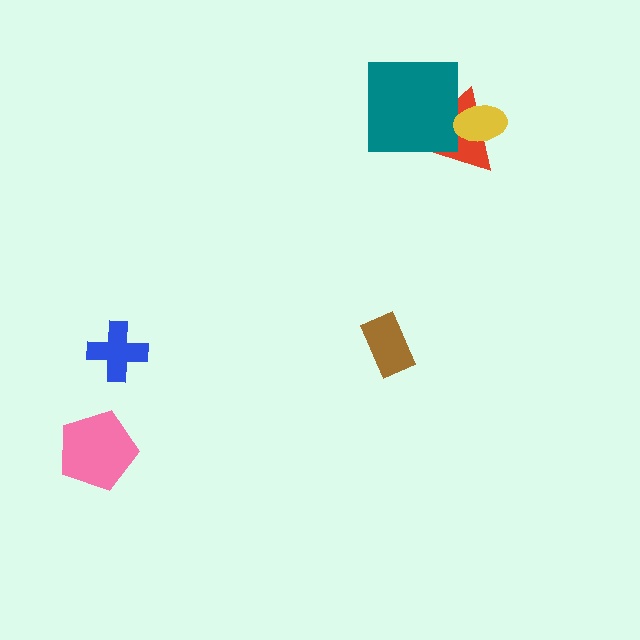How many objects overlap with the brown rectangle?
0 objects overlap with the brown rectangle.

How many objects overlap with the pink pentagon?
0 objects overlap with the pink pentagon.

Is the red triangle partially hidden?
Yes, it is partially covered by another shape.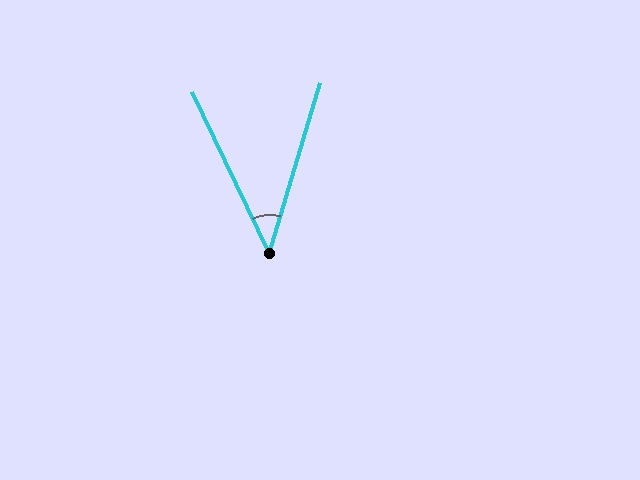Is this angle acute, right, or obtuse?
It is acute.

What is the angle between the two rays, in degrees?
Approximately 42 degrees.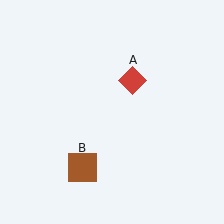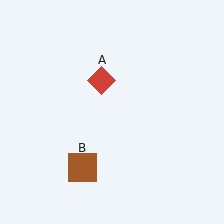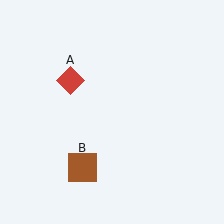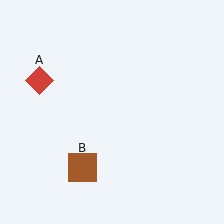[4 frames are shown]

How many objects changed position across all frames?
1 object changed position: red diamond (object A).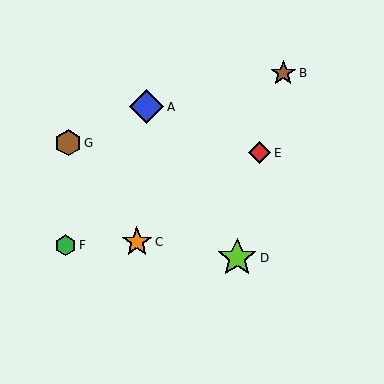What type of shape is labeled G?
Shape G is a brown hexagon.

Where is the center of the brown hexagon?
The center of the brown hexagon is at (68, 143).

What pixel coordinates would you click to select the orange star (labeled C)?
Click at (137, 242) to select the orange star C.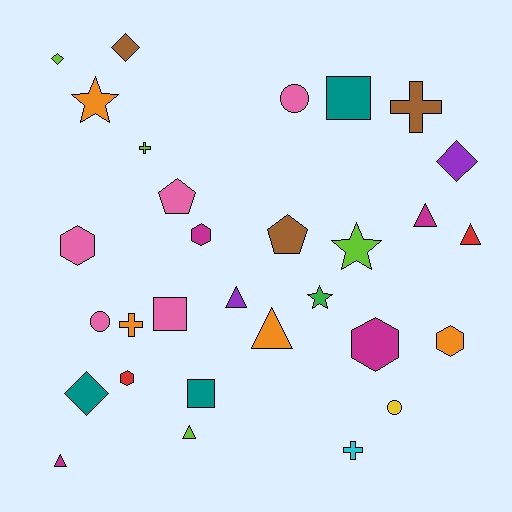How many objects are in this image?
There are 30 objects.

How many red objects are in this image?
There are 2 red objects.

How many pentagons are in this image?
There are 2 pentagons.